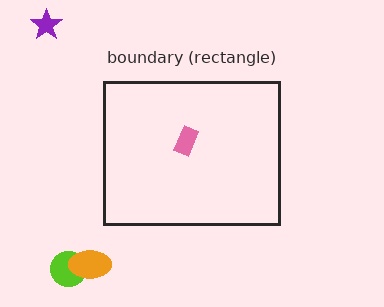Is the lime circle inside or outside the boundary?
Outside.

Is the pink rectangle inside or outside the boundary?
Inside.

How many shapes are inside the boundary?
1 inside, 3 outside.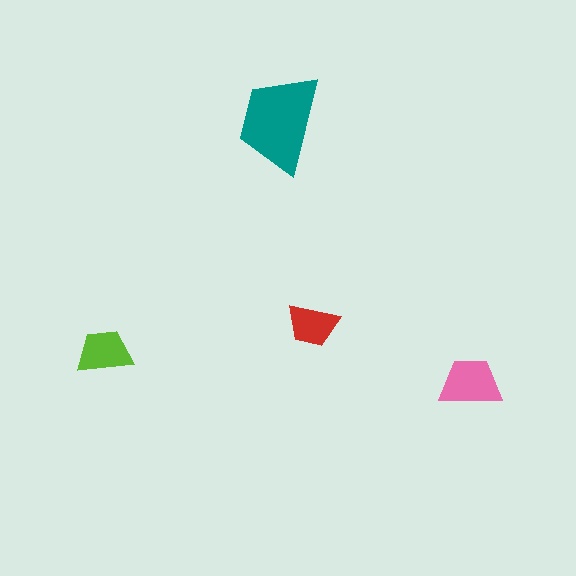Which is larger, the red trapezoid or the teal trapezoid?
The teal one.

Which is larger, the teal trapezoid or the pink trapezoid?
The teal one.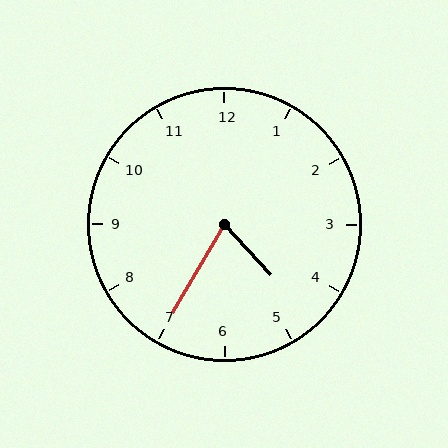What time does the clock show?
4:35.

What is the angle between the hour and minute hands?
Approximately 72 degrees.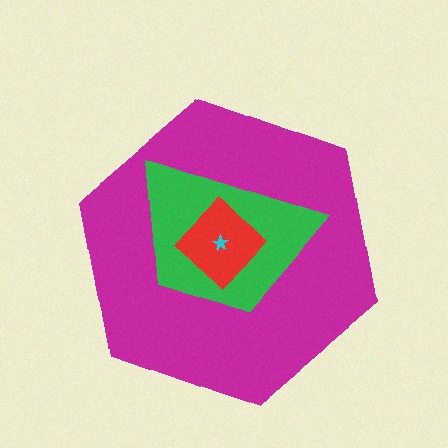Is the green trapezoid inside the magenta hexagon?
Yes.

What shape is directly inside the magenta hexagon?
The green trapezoid.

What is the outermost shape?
The magenta hexagon.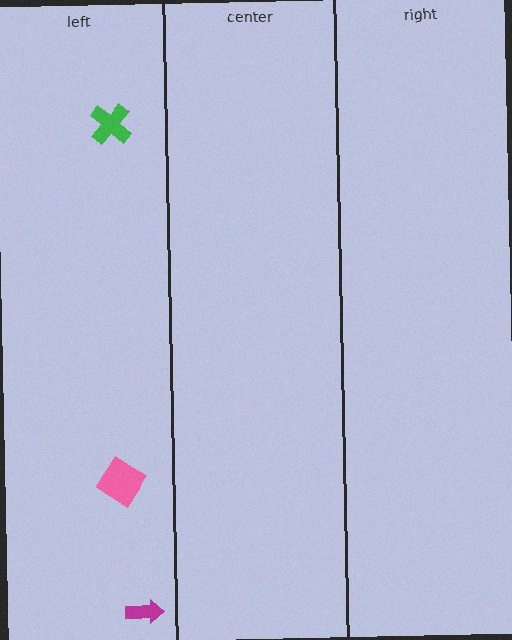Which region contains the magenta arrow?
The left region.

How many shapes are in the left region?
3.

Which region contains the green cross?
The left region.